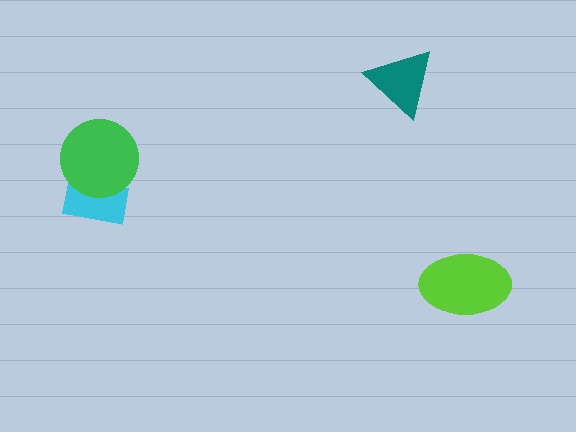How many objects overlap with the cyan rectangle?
1 object overlaps with the cyan rectangle.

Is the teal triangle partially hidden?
No, no other shape covers it.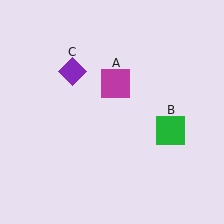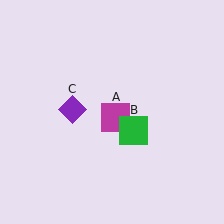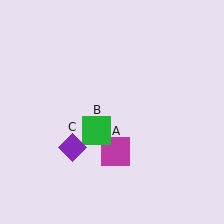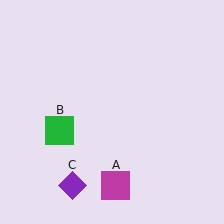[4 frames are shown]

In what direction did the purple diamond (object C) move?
The purple diamond (object C) moved down.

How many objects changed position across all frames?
3 objects changed position: magenta square (object A), green square (object B), purple diamond (object C).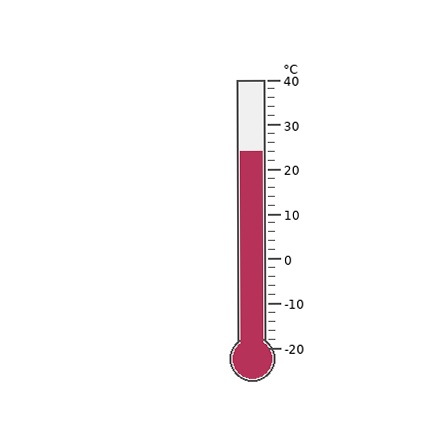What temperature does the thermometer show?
The thermometer shows approximately 24°C.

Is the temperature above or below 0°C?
The temperature is above 0°C.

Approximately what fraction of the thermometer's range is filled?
The thermometer is filled to approximately 75% of its range.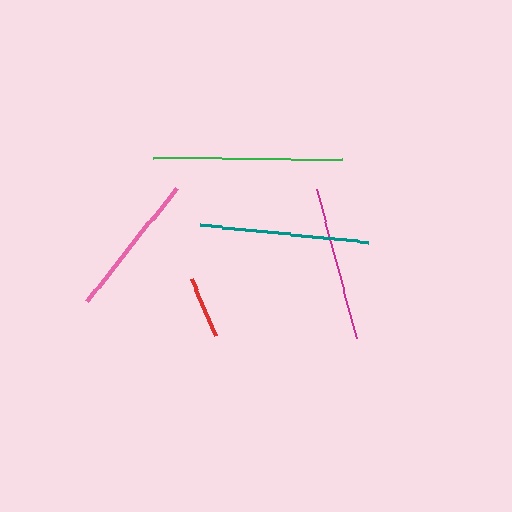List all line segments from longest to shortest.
From longest to shortest: green, teal, magenta, pink, red.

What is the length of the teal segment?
The teal segment is approximately 169 pixels long.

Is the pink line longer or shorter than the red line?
The pink line is longer than the red line.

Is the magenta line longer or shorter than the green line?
The green line is longer than the magenta line.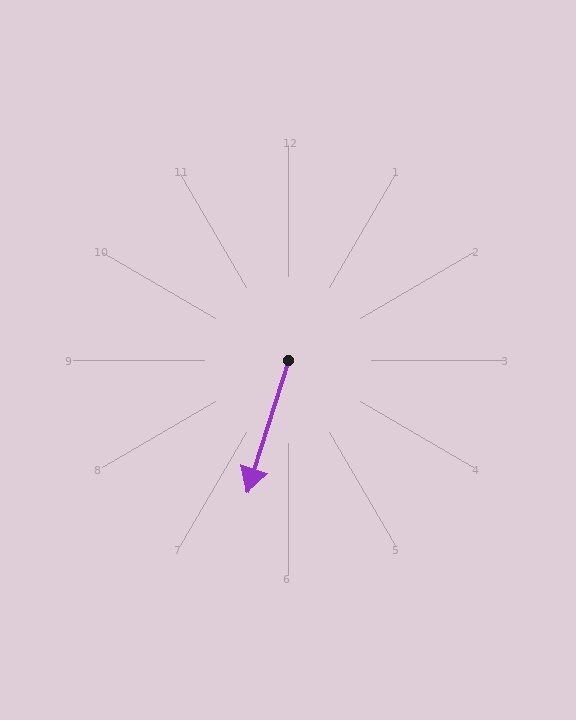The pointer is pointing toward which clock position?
Roughly 7 o'clock.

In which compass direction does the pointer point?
South.